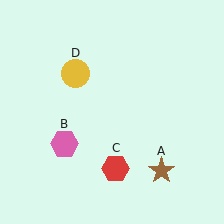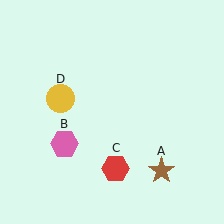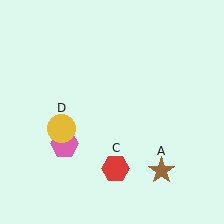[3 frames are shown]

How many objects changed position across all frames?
1 object changed position: yellow circle (object D).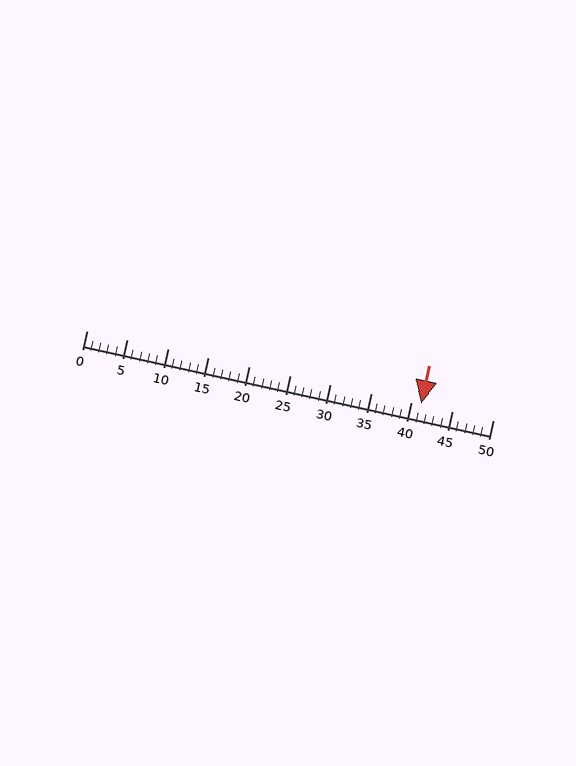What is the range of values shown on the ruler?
The ruler shows values from 0 to 50.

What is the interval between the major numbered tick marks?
The major tick marks are spaced 5 units apart.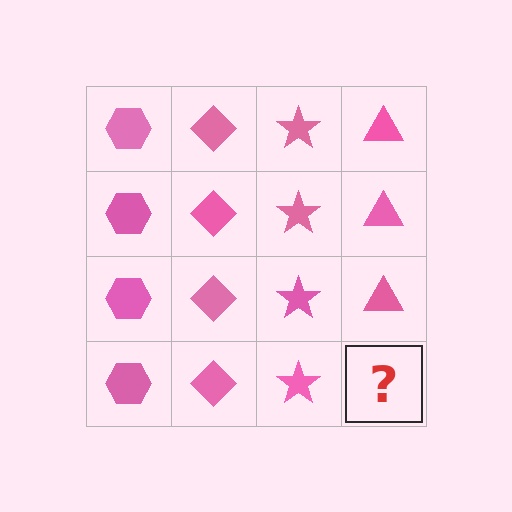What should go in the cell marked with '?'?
The missing cell should contain a pink triangle.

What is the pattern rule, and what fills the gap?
The rule is that each column has a consistent shape. The gap should be filled with a pink triangle.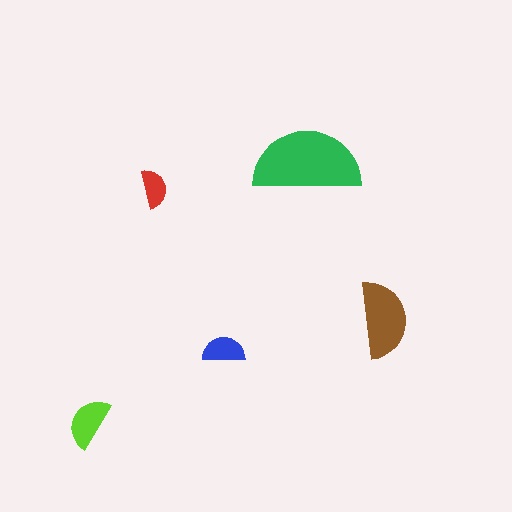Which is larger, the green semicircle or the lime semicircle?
The green one.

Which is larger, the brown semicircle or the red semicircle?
The brown one.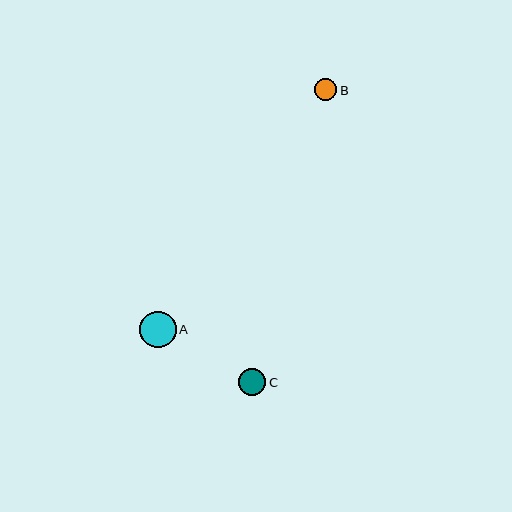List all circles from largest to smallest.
From largest to smallest: A, C, B.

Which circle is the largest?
Circle A is the largest with a size of approximately 36 pixels.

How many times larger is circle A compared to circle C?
Circle A is approximately 1.3 times the size of circle C.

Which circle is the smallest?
Circle B is the smallest with a size of approximately 22 pixels.